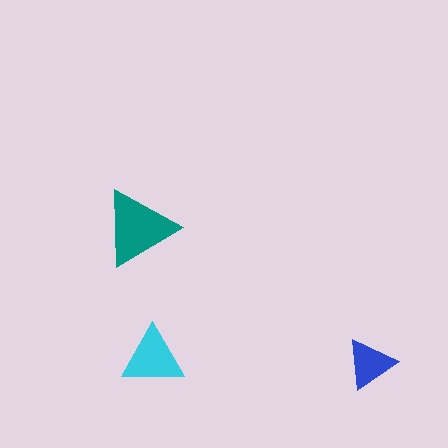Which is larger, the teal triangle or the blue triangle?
The teal one.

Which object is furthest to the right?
The blue triangle is rightmost.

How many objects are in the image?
There are 3 objects in the image.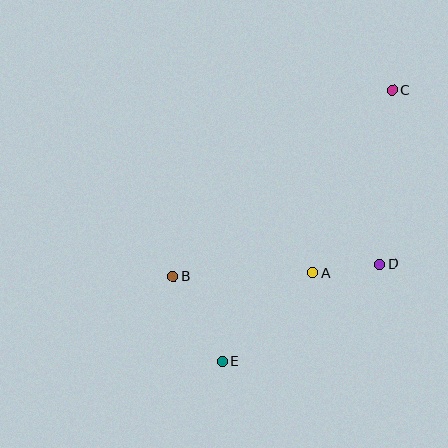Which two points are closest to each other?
Points A and D are closest to each other.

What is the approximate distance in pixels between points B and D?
The distance between B and D is approximately 207 pixels.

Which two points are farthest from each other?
Points C and E are farthest from each other.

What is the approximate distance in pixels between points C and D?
The distance between C and D is approximately 174 pixels.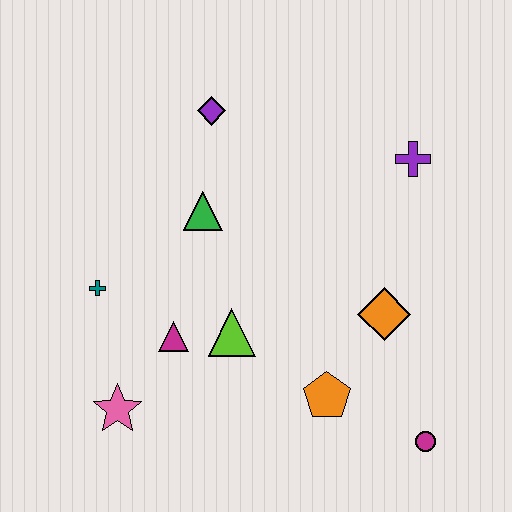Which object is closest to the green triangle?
The purple diamond is closest to the green triangle.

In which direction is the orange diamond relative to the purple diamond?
The orange diamond is below the purple diamond.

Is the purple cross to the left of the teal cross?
No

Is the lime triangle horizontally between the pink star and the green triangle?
No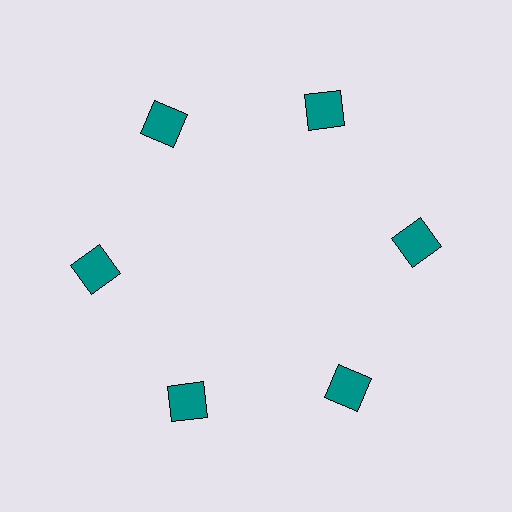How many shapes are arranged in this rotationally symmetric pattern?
There are 6 shapes, arranged in 6 groups of 1.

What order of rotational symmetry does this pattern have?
This pattern has 6-fold rotational symmetry.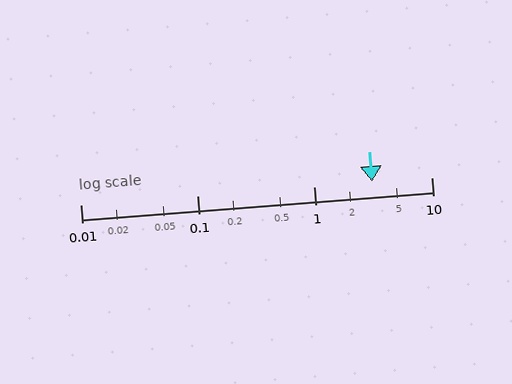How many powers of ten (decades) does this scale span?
The scale spans 3 decades, from 0.01 to 10.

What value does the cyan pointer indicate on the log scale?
The pointer indicates approximately 3.1.